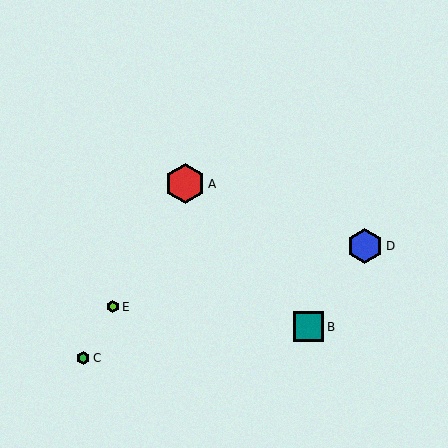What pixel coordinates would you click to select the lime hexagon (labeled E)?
Click at (113, 307) to select the lime hexagon E.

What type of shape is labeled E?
Shape E is a lime hexagon.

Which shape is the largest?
The red hexagon (labeled A) is the largest.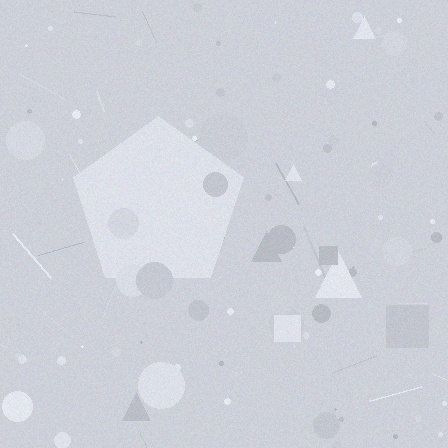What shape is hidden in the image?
A pentagon is hidden in the image.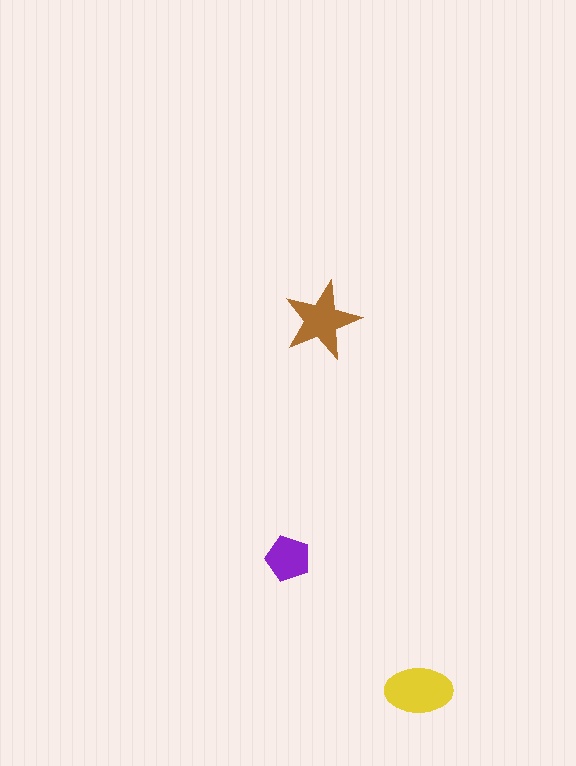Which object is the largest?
The yellow ellipse.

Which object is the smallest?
The purple pentagon.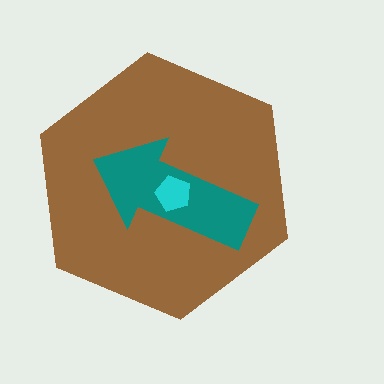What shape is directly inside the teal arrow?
The cyan pentagon.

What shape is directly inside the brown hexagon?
The teal arrow.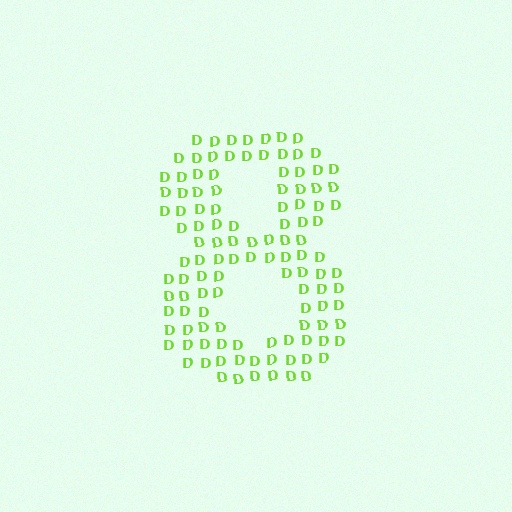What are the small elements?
The small elements are letter D's.